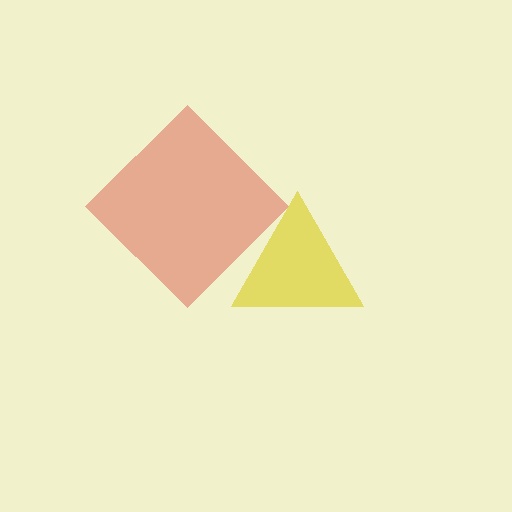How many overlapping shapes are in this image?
There are 2 overlapping shapes in the image.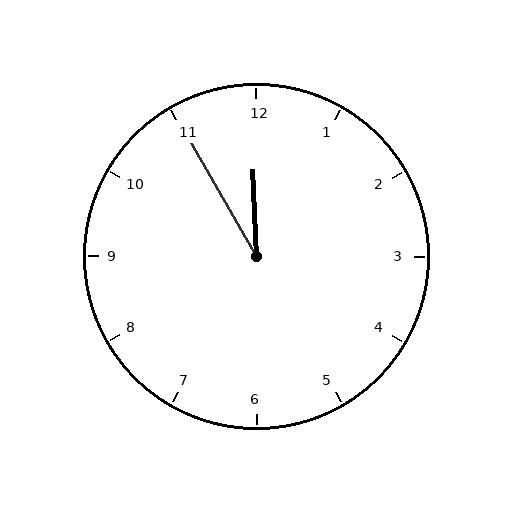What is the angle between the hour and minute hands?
Approximately 28 degrees.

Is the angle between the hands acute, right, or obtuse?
It is acute.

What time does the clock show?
11:55.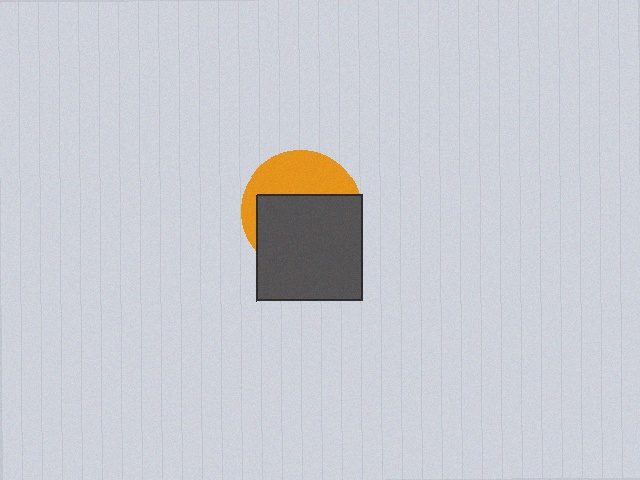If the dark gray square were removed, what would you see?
You would see the complete orange circle.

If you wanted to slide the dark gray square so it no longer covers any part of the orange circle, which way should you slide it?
Slide it down — that is the most direct way to separate the two shapes.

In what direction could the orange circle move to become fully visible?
The orange circle could move up. That would shift it out from behind the dark gray square entirely.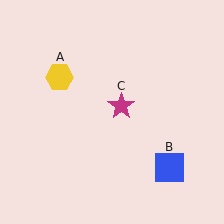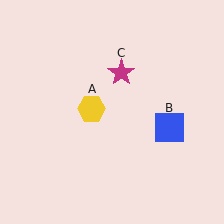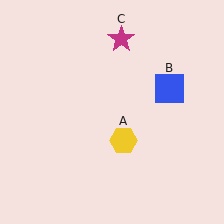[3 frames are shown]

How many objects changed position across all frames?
3 objects changed position: yellow hexagon (object A), blue square (object B), magenta star (object C).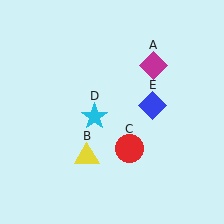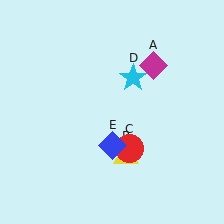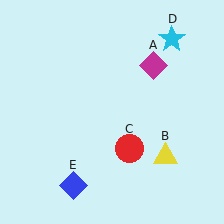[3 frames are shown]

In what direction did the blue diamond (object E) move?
The blue diamond (object E) moved down and to the left.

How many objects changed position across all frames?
3 objects changed position: yellow triangle (object B), cyan star (object D), blue diamond (object E).